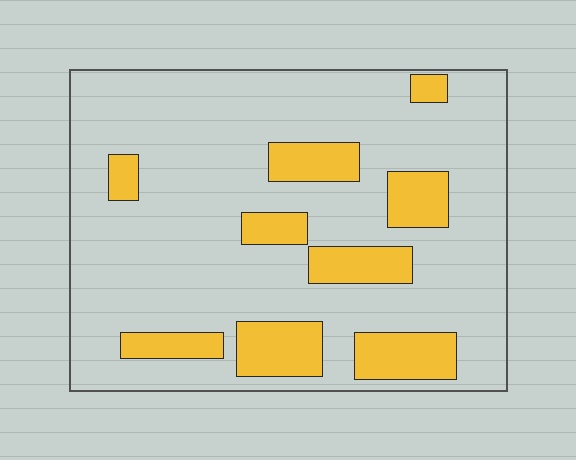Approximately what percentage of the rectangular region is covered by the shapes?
Approximately 20%.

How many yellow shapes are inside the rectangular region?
9.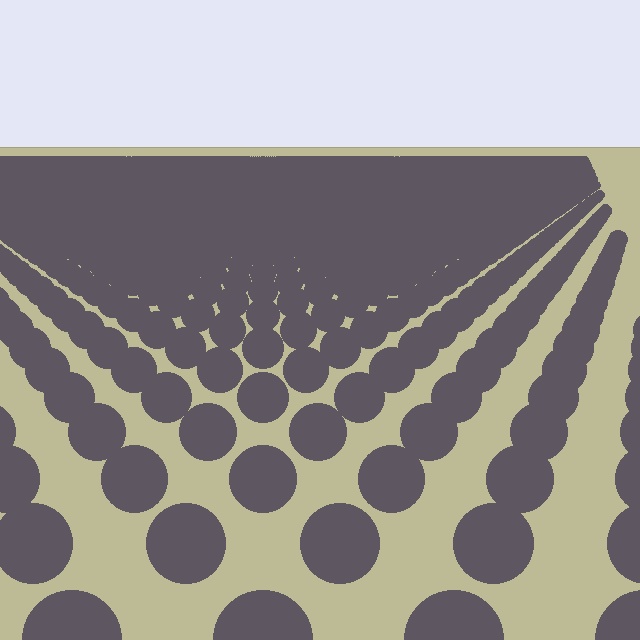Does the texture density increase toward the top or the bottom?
Density increases toward the top.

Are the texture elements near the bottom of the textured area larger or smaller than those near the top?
Larger. Near the bottom, elements are closer to the viewer and appear at a bigger on-screen size.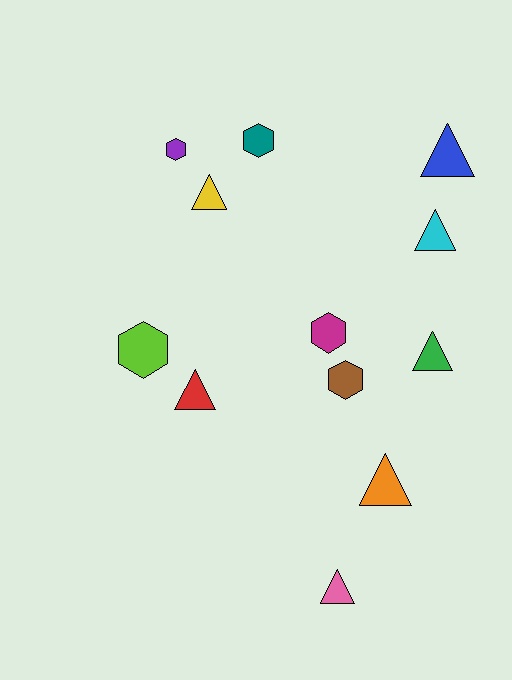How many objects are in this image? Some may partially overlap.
There are 12 objects.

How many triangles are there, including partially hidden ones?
There are 7 triangles.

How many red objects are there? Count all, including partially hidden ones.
There is 1 red object.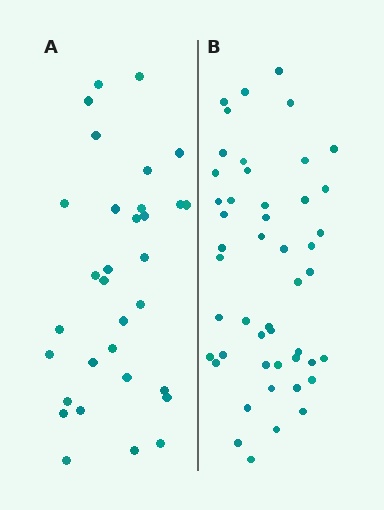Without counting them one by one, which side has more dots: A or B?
Region B (the right region) has more dots.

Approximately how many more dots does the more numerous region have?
Region B has approximately 15 more dots than region A.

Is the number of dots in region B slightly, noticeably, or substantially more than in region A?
Region B has substantially more. The ratio is roughly 1.5 to 1.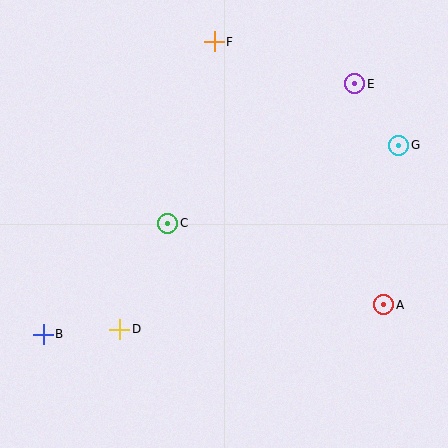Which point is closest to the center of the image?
Point C at (168, 223) is closest to the center.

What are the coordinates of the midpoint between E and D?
The midpoint between E and D is at (237, 207).